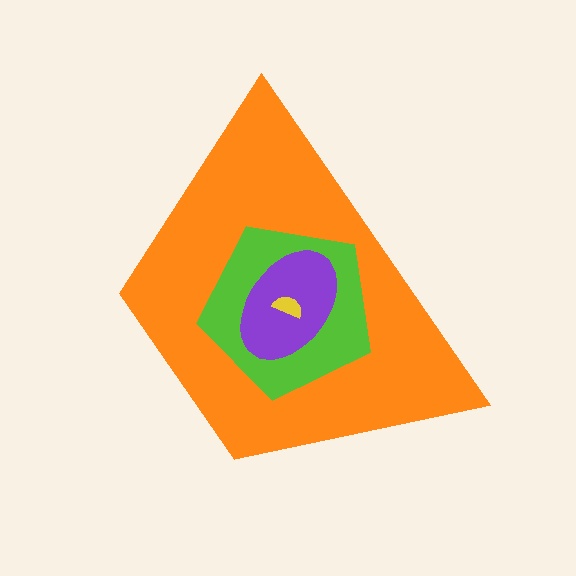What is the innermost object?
The yellow semicircle.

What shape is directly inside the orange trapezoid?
The lime pentagon.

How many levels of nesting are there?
4.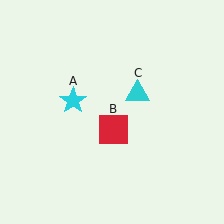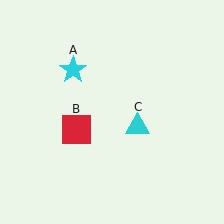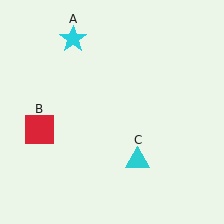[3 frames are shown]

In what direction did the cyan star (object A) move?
The cyan star (object A) moved up.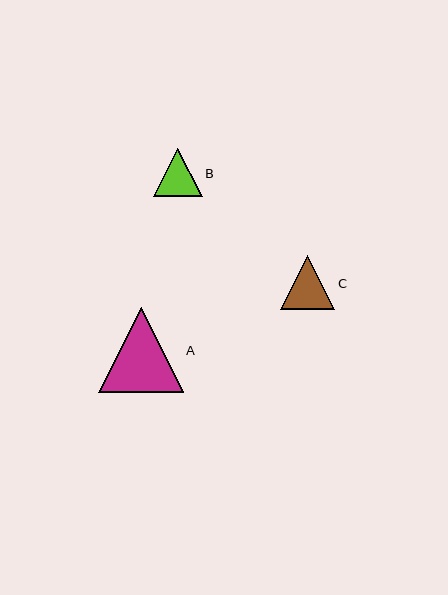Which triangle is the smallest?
Triangle B is the smallest with a size of approximately 49 pixels.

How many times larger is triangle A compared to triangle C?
Triangle A is approximately 1.6 times the size of triangle C.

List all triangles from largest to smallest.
From largest to smallest: A, C, B.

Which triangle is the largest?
Triangle A is the largest with a size of approximately 84 pixels.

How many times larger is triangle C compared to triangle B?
Triangle C is approximately 1.1 times the size of triangle B.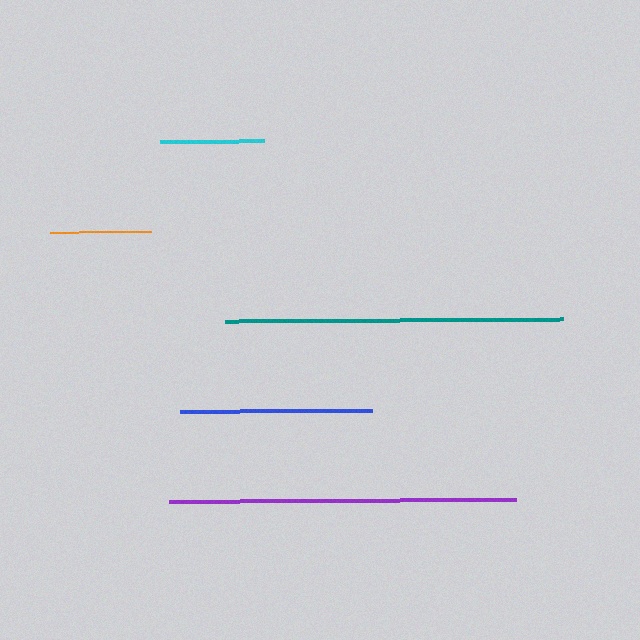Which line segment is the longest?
The purple line is the longest at approximately 347 pixels.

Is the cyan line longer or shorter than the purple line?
The purple line is longer than the cyan line.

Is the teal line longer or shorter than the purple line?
The purple line is longer than the teal line.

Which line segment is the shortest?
The orange line is the shortest at approximately 101 pixels.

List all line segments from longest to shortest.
From longest to shortest: purple, teal, blue, cyan, orange.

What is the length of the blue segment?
The blue segment is approximately 193 pixels long.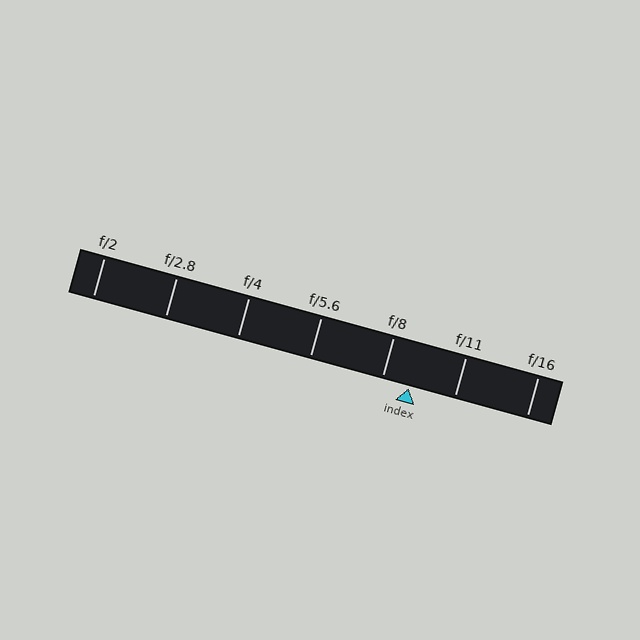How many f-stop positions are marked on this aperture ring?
There are 7 f-stop positions marked.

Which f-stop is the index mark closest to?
The index mark is closest to f/8.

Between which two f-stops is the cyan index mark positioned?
The index mark is between f/8 and f/11.